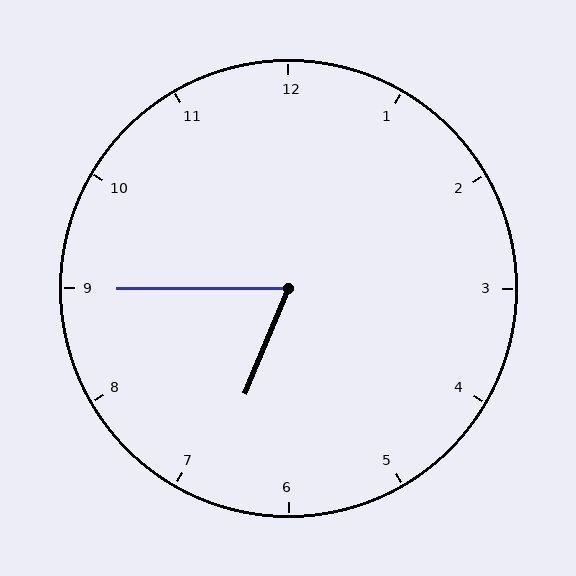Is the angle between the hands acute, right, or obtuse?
It is acute.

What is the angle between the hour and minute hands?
Approximately 68 degrees.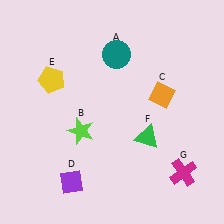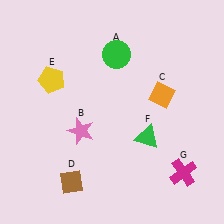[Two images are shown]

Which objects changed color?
A changed from teal to green. B changed from lime to pink. D changed from purple to brown.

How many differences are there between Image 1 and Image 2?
There are 3 differences between the two images.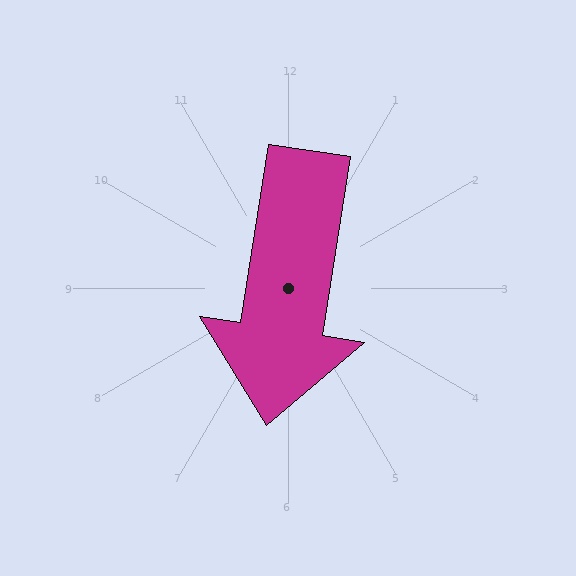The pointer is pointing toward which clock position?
Roughly 6 o'clock.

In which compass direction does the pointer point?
South.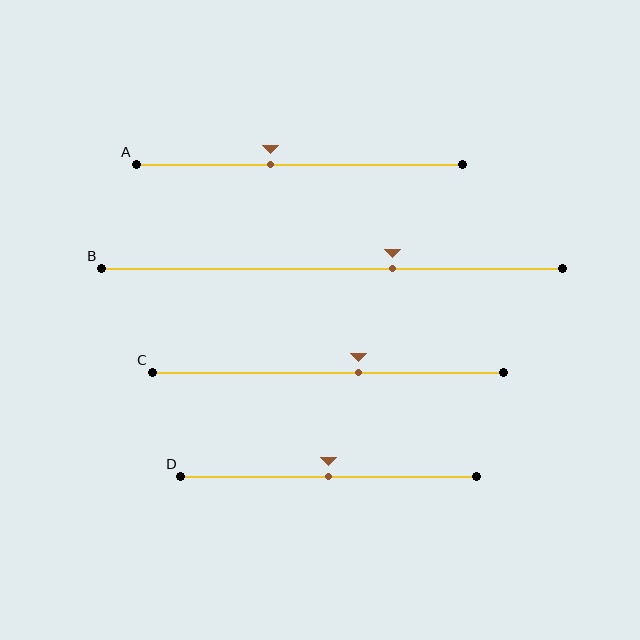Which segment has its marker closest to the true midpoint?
Segment D has its marker closest to the true midpoint.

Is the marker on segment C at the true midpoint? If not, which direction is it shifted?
No, the marker on segment C is shifted to the right by about 9% of the segment length.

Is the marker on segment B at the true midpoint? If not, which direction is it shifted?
No, the marker on segment B is shifted to the right by about 13% of the segment length.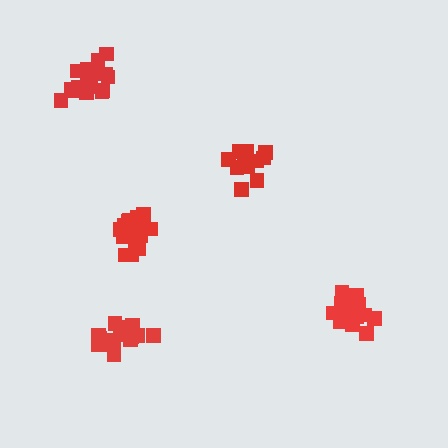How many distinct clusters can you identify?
There are 5 distinct clusters.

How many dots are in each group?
Group 1: 16 dots, Group 2: 20 dots, Group 3: 14 dots, Group 4: 20 dots, Group 5: 15 dots (85 total).